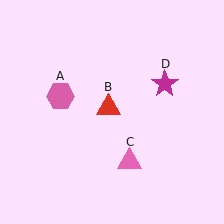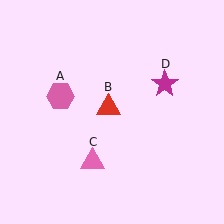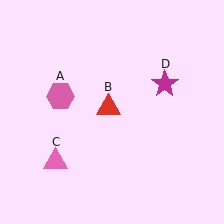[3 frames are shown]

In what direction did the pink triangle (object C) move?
The pink triangle (object C) moved left.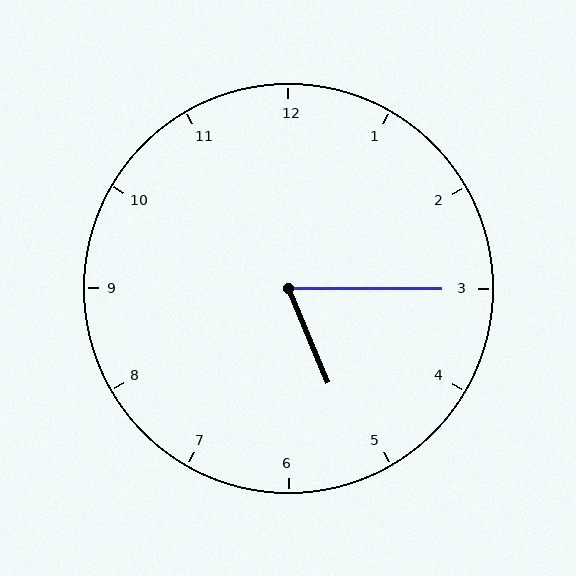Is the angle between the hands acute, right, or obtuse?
It is acute.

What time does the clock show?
5:15.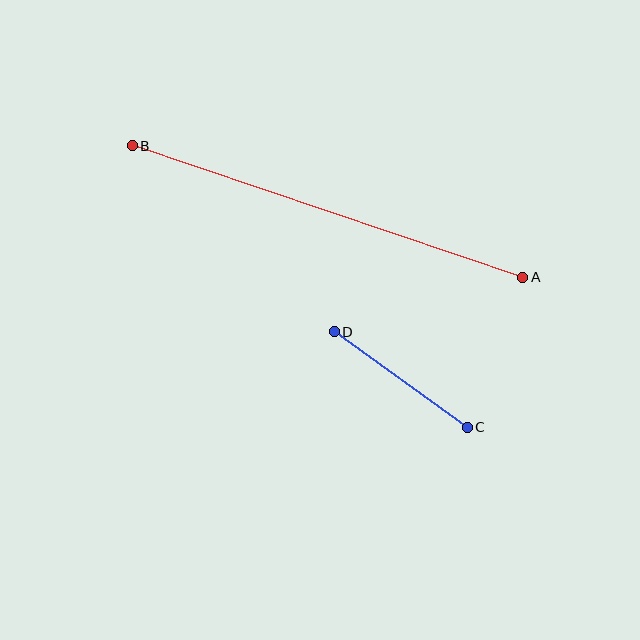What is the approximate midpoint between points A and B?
The midpoint is at approximately (328, 212) pixels.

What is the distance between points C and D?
The distance is approximately 164 pixels.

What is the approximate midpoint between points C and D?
The midpoint is at approximately (401, 380) pixels.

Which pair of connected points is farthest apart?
Points A and B are farthest apart.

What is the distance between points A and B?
The distance is approximately 412 pixels.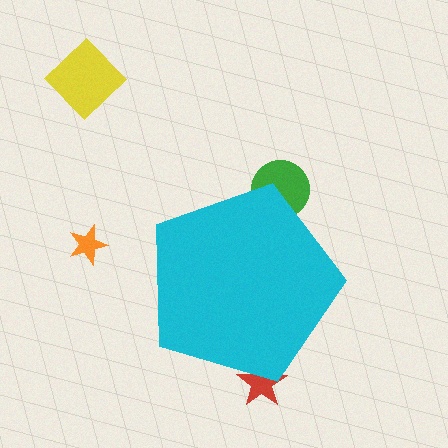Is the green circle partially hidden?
Yes, the green circle is partially hidden behind the cyan pentagon.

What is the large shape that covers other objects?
A cyan pentagon.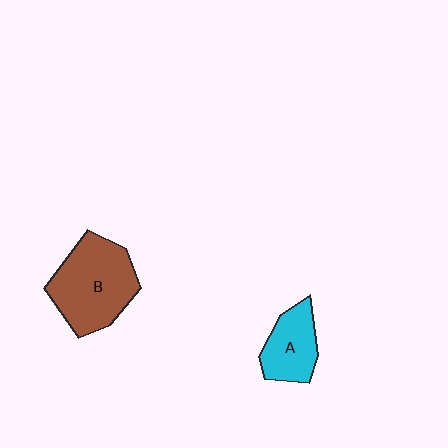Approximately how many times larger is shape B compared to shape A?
Approximately 1.8 times.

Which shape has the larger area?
Shape B (brown).